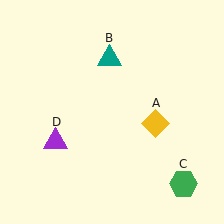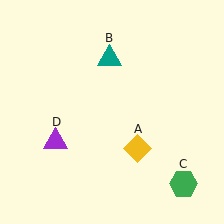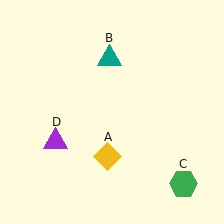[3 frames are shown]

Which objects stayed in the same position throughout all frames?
Teal triangle (object B) and green hexagon (object C) and purple triangle (object D) remained stationary.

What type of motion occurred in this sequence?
The yellow diamond (object A) rotated clockwise around the center of the scene.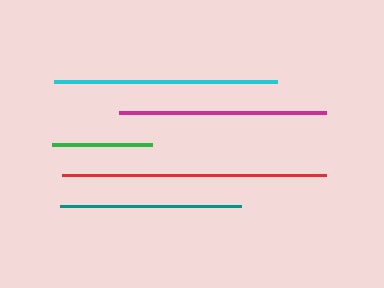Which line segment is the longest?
The red line is the longest at approximately 264 pixels.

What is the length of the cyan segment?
The cyan segment is approximately 223 pixels long.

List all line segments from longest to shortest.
From longest to shortest: red, cyan, magenta, teal, green.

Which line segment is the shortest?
The green line is the shortest at approximately 100 pixels.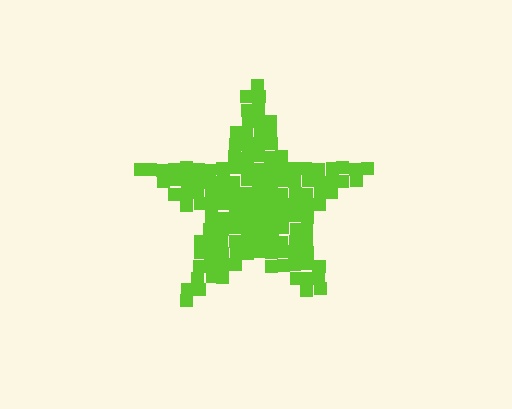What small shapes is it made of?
It is made of small squares.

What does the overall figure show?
The overall figure shows a star.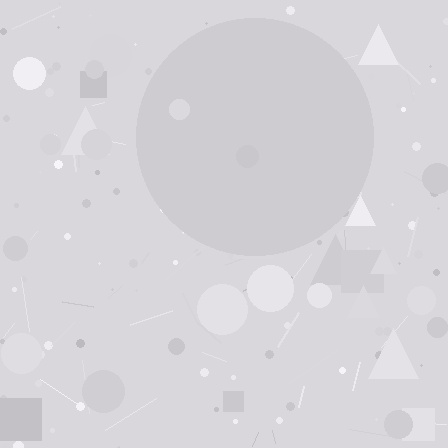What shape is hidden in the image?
A circle is hidden in the image.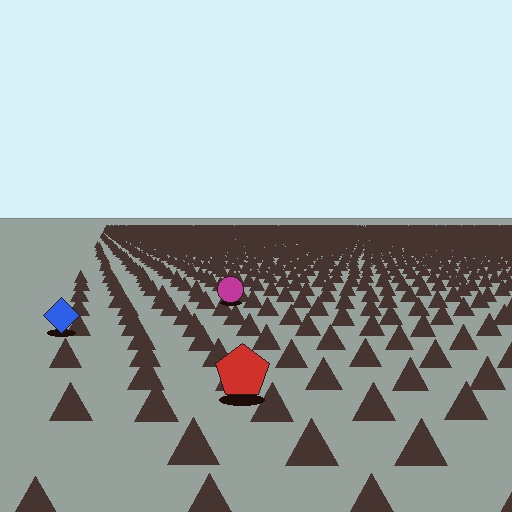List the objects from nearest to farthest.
From nearest to farthest: the red pentagon, the blue diamond, the magenta circle.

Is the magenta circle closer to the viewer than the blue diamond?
No. The blue diamond is closer — you can tell from the texture gradient: the ground texture is coarser near it.